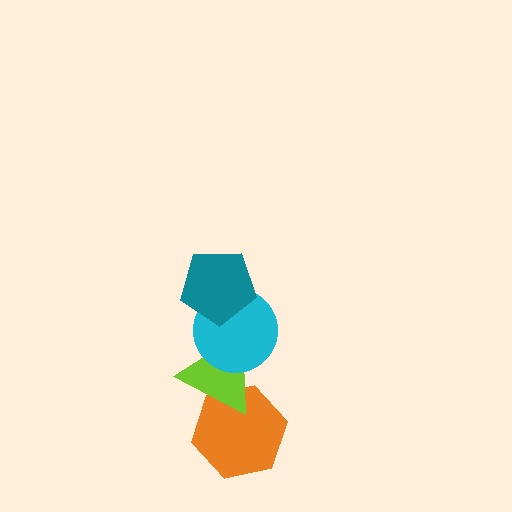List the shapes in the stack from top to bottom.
From top to bottom: the teal pentagon, the cyan circle, the lime triangle, the orange hexagon.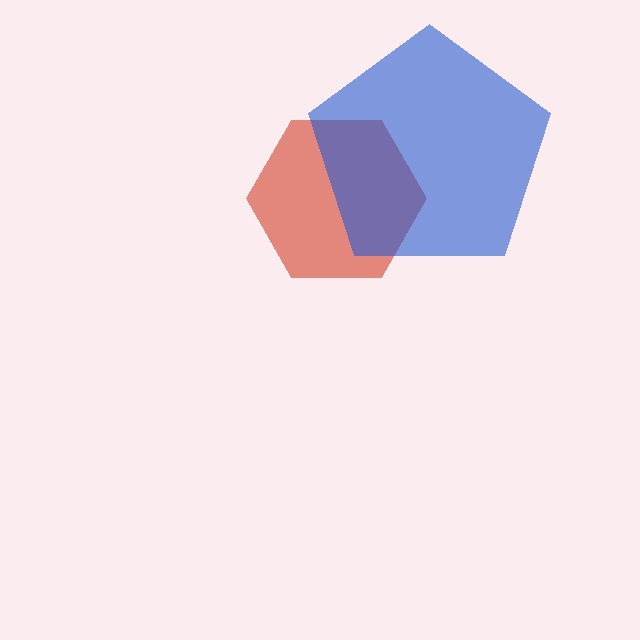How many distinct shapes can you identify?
There are 2 distinct shapes: a red hexagon, a blue pentagon.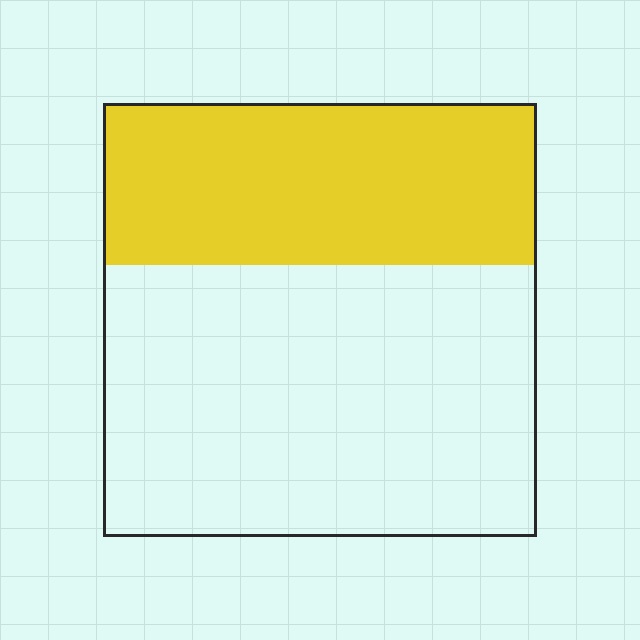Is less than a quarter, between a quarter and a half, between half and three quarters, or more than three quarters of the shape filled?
Between a quarter and a half.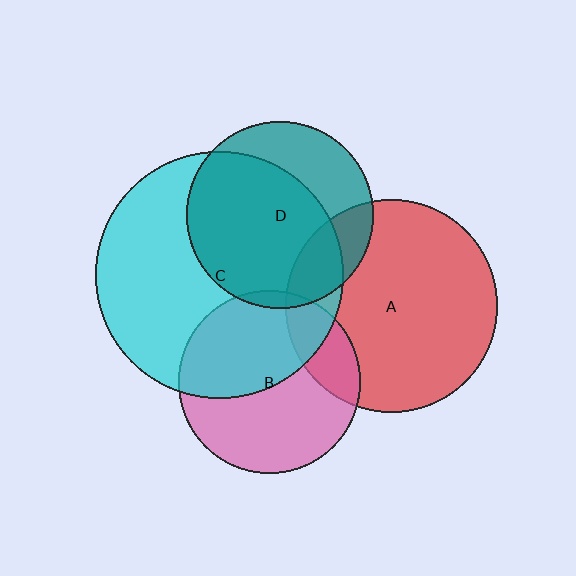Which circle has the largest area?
Circle C (cyan).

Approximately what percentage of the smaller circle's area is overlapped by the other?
Approximately 65%.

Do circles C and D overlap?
Yes.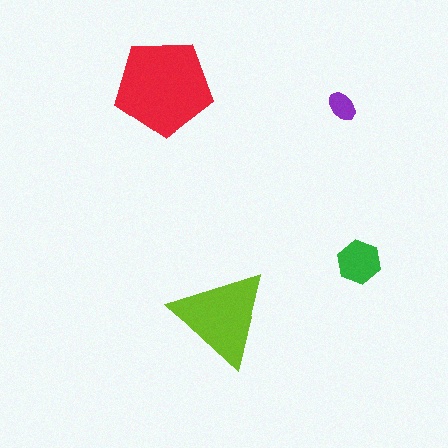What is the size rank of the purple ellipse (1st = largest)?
4th.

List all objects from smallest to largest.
The purple ellipse, the green hexagon, the lime triangle, the red pentagon.